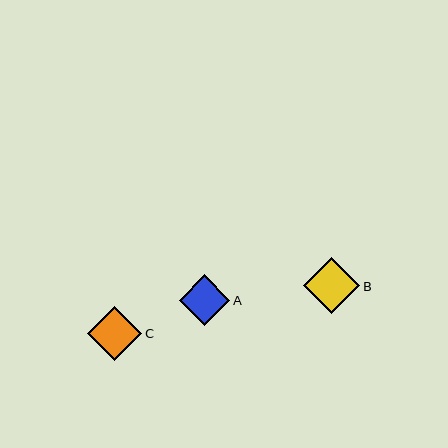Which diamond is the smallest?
Diamond A is the smallest with a size of approximately 50 pixels.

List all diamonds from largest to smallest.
From largest to smallest: B, C, A.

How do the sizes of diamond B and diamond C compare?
Diamond B and diamond C are approximately the same size.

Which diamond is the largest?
Diamond B is the largest with a size of approximately 56 pixels.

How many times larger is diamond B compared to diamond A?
Diamond B is approximately 1.1 times the size of diamond A.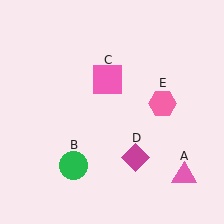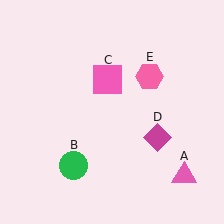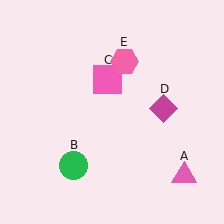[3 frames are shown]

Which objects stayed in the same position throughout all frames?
Pink triangle (object A) and green circle (object B) and pink square (object C) remained stationary.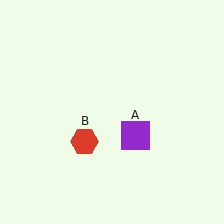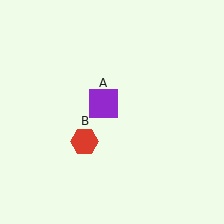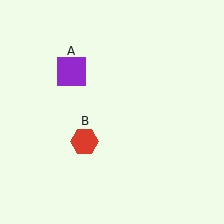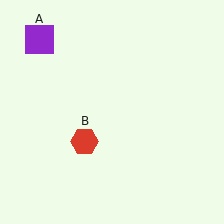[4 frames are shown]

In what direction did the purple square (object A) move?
The purple square (object A) moved up and to the left.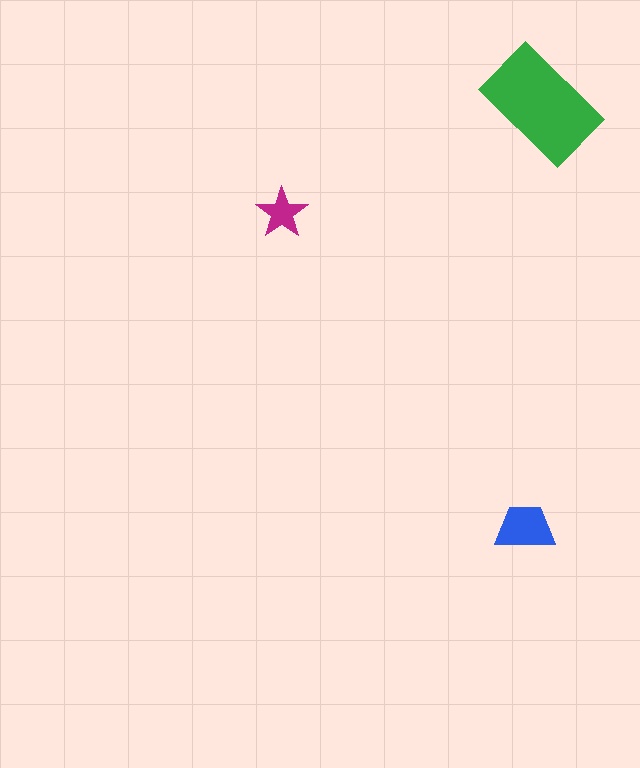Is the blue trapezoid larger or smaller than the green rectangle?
Smaller.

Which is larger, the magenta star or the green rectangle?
The green rectangle.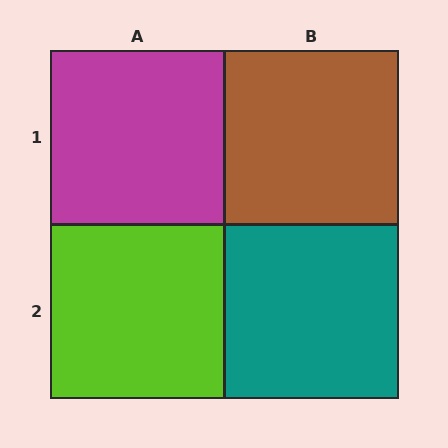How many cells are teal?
1 cell is teal.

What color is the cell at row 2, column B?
Teal.